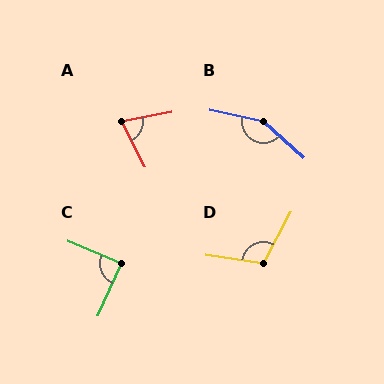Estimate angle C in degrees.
Approximately 88 degrees.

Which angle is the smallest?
A, at approximately 73 degrees.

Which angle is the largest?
B, at approximately 150 degrees.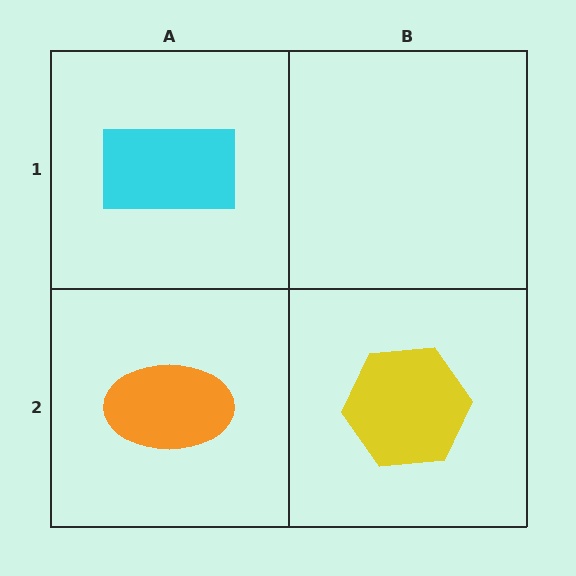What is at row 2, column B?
A yellow hexagon.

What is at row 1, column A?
A cyan rectangle.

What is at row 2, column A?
An orange ellipse.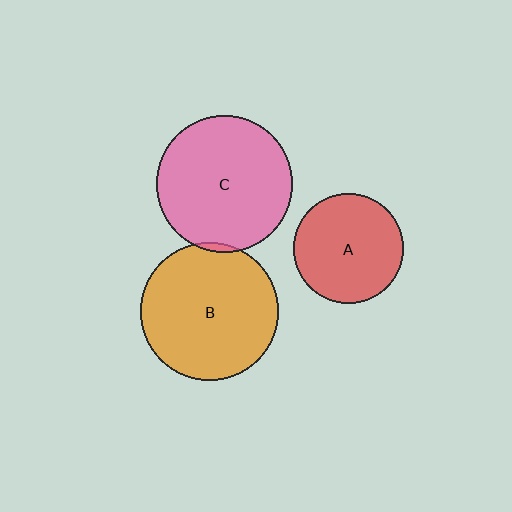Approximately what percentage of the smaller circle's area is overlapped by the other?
Approximately 5%.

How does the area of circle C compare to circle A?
Approximately 1.5 times.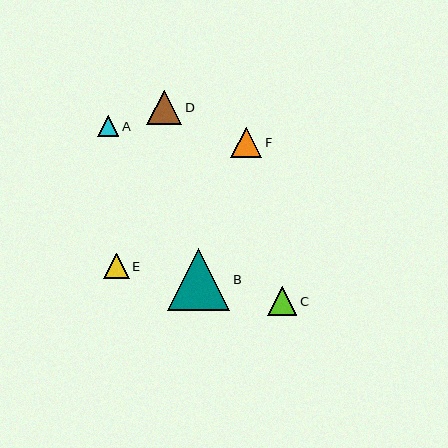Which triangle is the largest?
Triangle B is the largest with a size of approximately 62 pixels.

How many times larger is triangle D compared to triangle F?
Triangle D is approximately 1.1 times the size of triangle F.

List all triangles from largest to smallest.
From largest to smallest: B, D, F, C, E, A.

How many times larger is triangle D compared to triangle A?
Triangle D is approximately 1.7 times the size of triangle A.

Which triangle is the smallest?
Triangle A is the smallest with a size of approximately 21 pixels.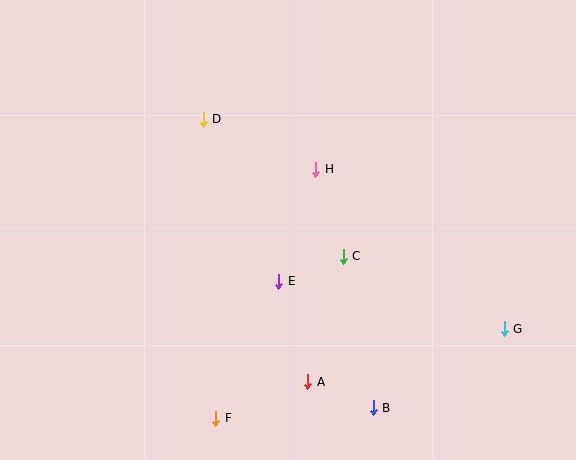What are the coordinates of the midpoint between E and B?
The midpoint between E and B is at (326, 344).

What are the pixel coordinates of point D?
Point D is at (203, 119).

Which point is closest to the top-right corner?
Point H is closest to the top-right corner.